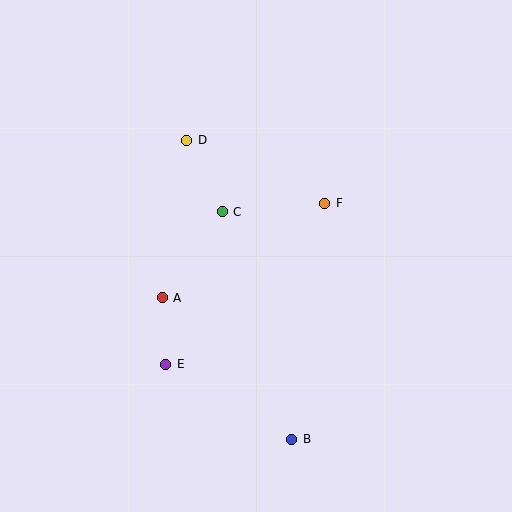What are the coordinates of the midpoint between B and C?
The midpoint between B and C is at (257, 325).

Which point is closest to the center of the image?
Point C at (222, 212) is closest to the center.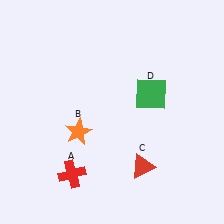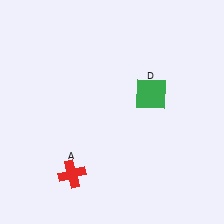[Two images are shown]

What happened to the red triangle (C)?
The red triangle (C) was removed in Image 2. It was in the bottom-right area of Image 1.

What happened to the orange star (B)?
The orange star (B) was removed in Image 2. It was in the bottom-left area of Image 1.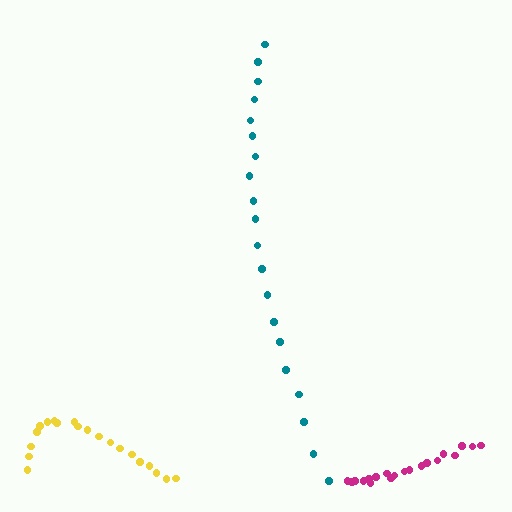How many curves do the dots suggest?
There are 3 distinct paths.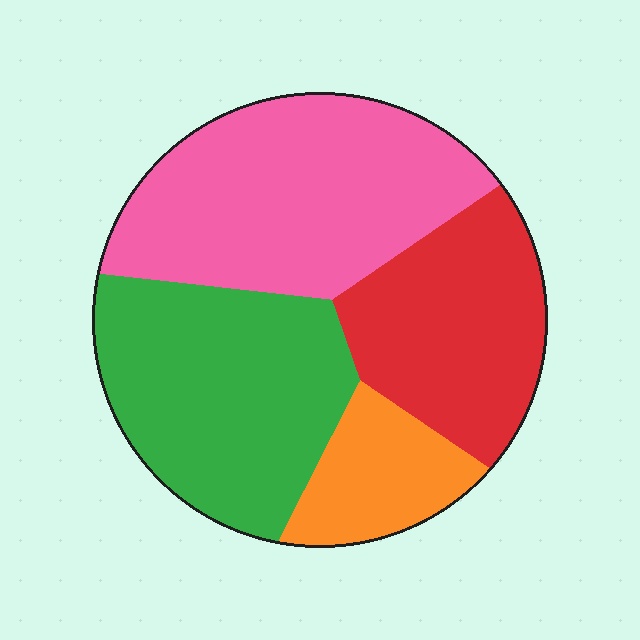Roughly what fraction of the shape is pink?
Pink takes up about one third (1/3) of the shape.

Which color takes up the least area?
Orange, at roughly 10%.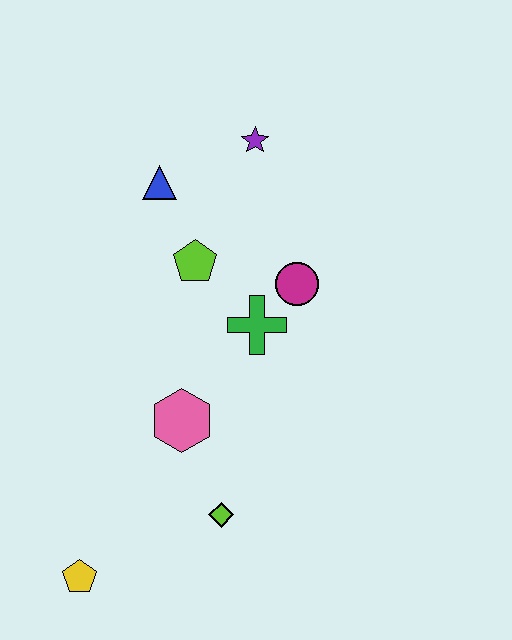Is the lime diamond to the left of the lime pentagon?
No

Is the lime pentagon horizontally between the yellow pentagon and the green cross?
Yes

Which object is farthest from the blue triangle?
The yellow pentagon is farthest from the blue triangle.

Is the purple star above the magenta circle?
Yes